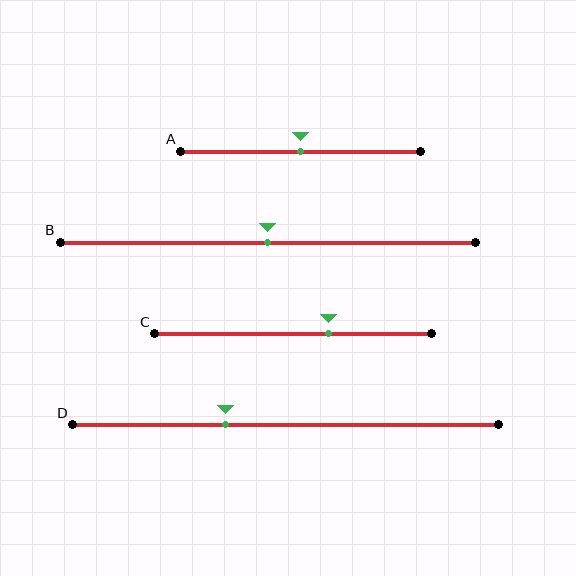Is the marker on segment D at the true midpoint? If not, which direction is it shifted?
No, the marker on segment D is shifted to the left by about 14% of the segment length.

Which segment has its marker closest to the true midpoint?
Segment A has its marker closest to the true midpoint.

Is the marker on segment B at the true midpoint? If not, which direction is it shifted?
Yes, the marker on segment B is at the true midpoint.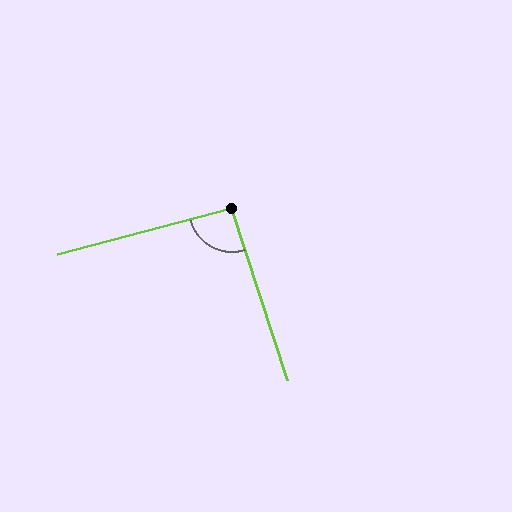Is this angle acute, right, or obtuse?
It is approximately a right angle.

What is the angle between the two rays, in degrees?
Approximately 93 degrees.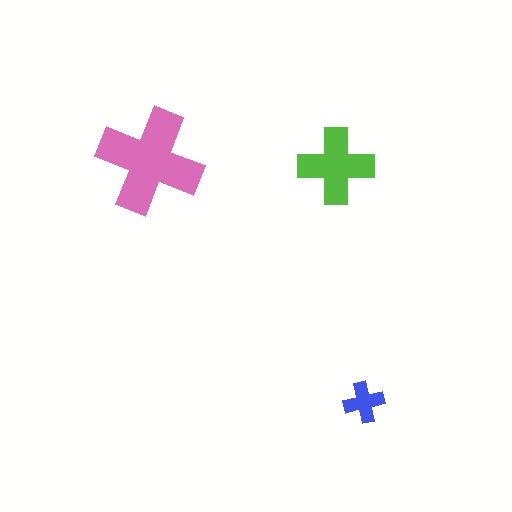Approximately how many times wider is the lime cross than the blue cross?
About 2 times wider.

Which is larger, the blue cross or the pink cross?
The pink one.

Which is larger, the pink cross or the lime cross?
The pink one.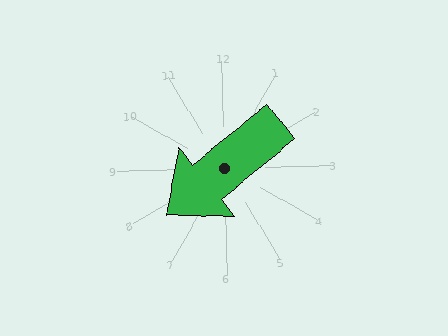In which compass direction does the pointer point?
Southwest.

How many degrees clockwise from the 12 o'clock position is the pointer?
Approximately 232 degrees.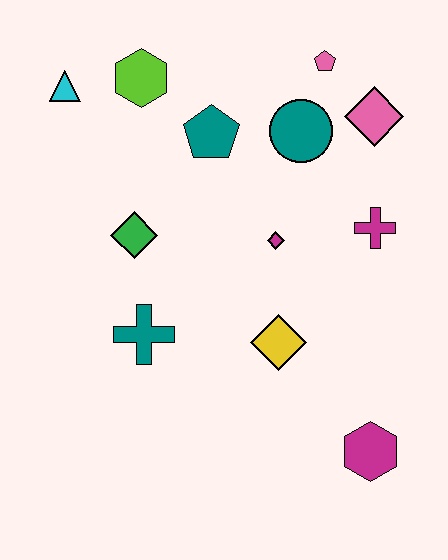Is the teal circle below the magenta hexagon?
No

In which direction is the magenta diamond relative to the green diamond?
The magenta diamond is to the right of the green diamond.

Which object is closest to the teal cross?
The green diamond is closest to the teal cross.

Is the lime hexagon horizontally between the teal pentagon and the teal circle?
No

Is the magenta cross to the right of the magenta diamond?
Yes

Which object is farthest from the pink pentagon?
The magenta hexagon is farthest from the pink pentagon.